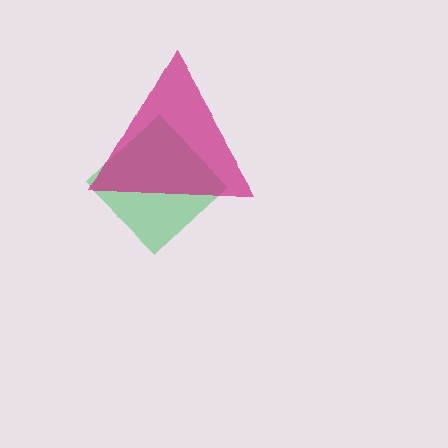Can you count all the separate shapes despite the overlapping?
Yes, there are 2 separate shapes.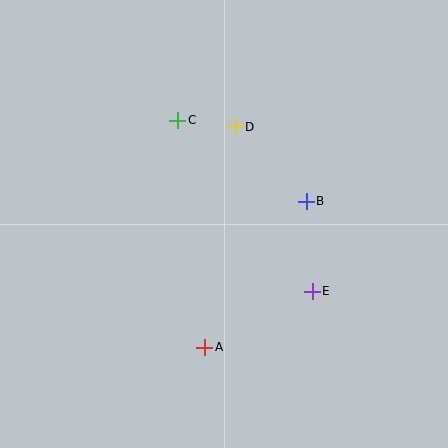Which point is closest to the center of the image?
Point B at (306, 201) is closest to the center.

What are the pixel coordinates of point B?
Point B is at (306, 201).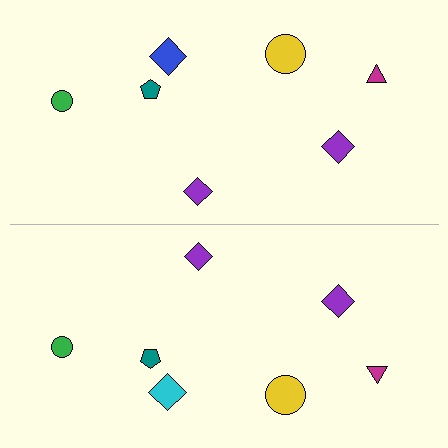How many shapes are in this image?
There are 14 shapes in this image.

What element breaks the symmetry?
The cyan diamond on the bottom side breaks the symmetry — its mirror counterpart is blue.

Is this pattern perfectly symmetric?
No, the pattern is not perfectly symmetric. The cyan diamond on the bottom side breaks the symmetry — its mirror counterpart is blue.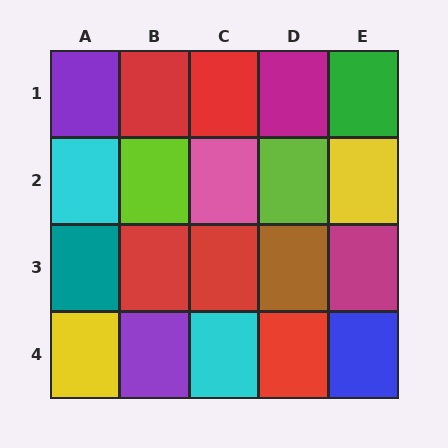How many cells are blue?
1 cell is blue.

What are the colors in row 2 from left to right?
Cyan, lime, pink, lime, yellow.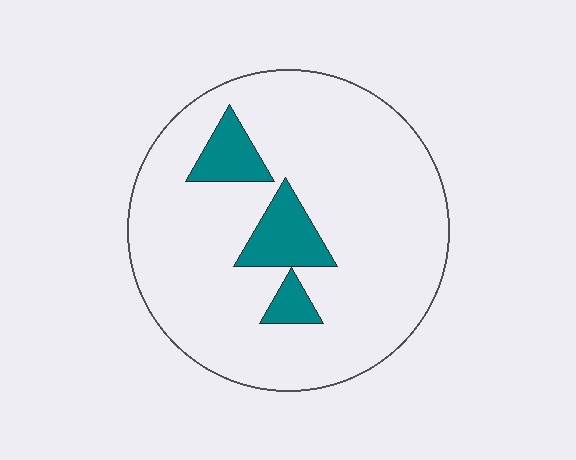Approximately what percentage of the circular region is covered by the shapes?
Approximately 10%.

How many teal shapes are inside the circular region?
3.